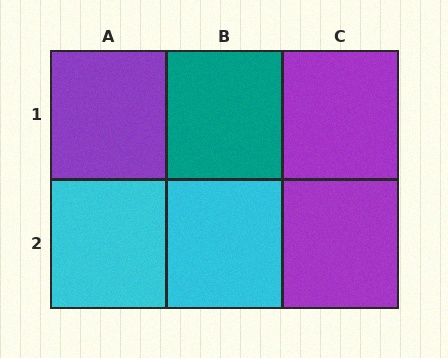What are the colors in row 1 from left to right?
Purple, teal, purple.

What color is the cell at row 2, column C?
Purple.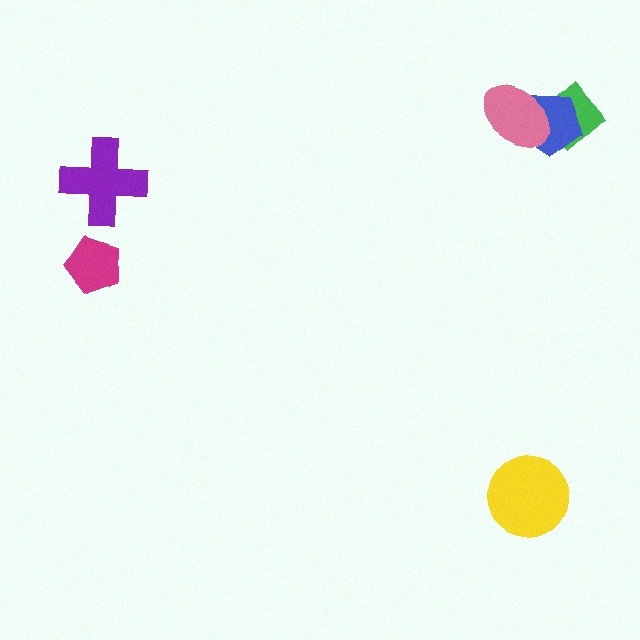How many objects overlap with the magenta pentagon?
0 objects overlap with the magenta pentagon.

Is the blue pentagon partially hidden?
Yes, it is partially covered by another shape.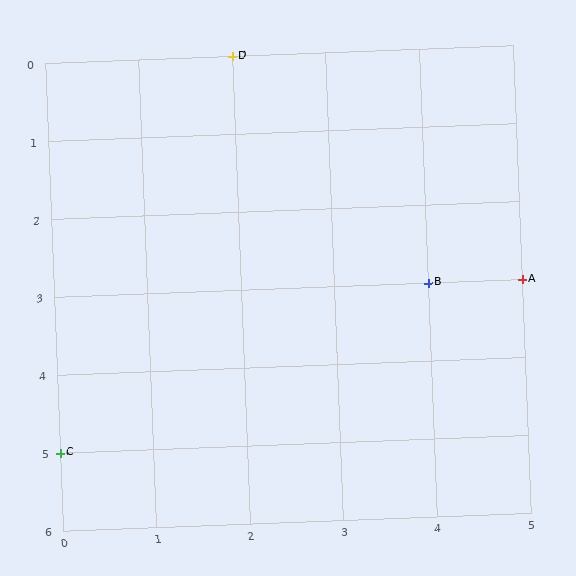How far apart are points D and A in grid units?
Points D and A are 3 columns and 3 rows apart (about 4.2 grid units diagonally).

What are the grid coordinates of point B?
Point B is at grid coordinates (4, 3).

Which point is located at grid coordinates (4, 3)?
Point B is at (4, 3).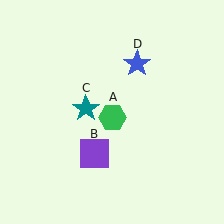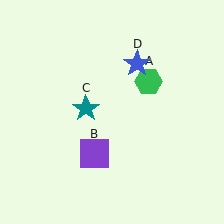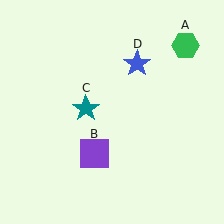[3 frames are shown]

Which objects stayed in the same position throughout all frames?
Purple square (object B) and teal star (object C) and blue star (object D) remained stationary.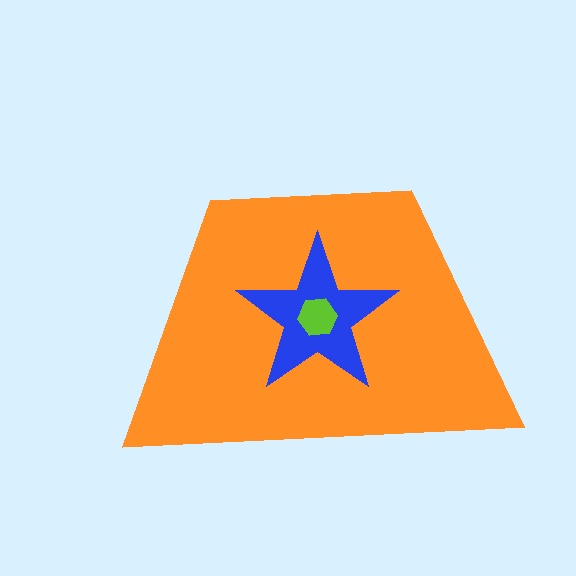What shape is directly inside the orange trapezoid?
The blue star.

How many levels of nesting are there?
3.